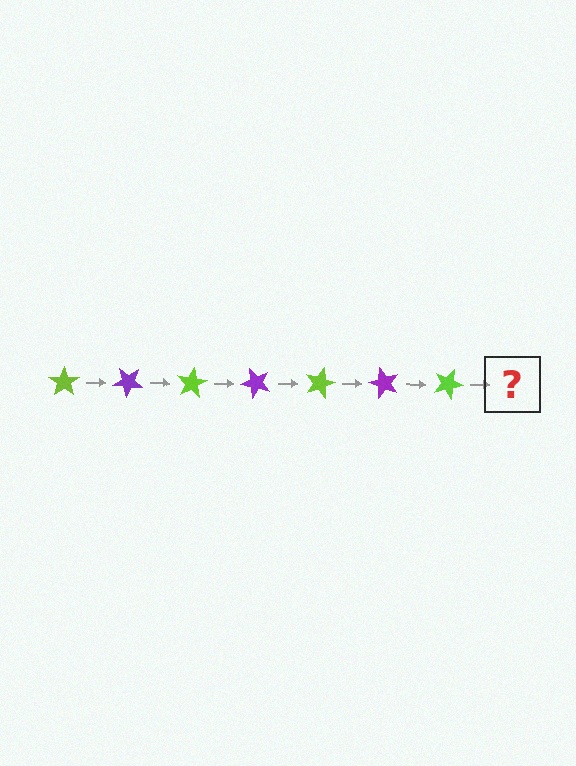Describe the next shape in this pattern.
It should be a purple star, rotated 280 degrees from the start.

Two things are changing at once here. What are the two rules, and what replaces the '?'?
The two rules are that it rotates 40 degrees each step and the color cycles through lime and purple. The '?' should be a purple star, rotated 280 degrees from the start.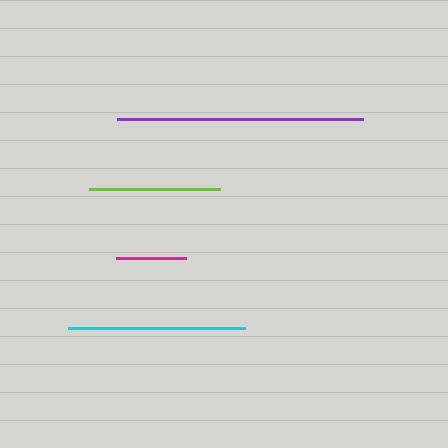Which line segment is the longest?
The purple line is the longest at approximately 245 pixels.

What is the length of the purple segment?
The purple segment is approximately 245 pixels long.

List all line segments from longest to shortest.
From longest to shortest: purple, cyan, lime, magenta.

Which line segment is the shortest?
The magenta line is the shortest at approximately 70 pixels.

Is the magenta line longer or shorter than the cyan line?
The cyan line is longer than the magenta line.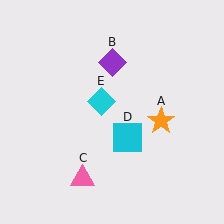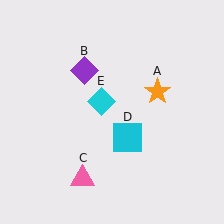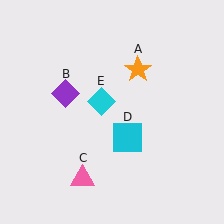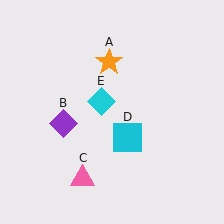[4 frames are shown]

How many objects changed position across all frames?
2 objects changed position: orange star (object A), purple diamond (object B).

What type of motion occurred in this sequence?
The orange star (object A), purple diamond (object B) rotated counterclockwise around the center of the scene.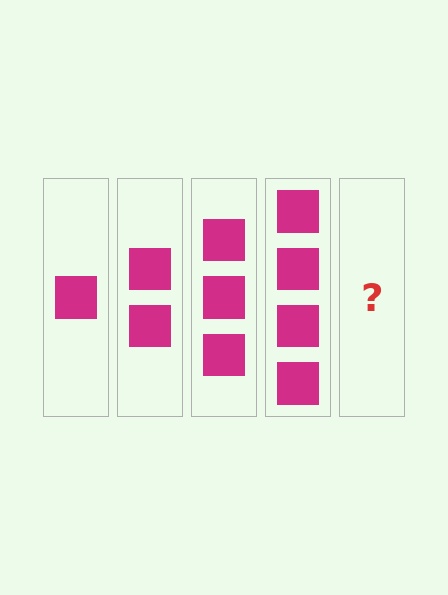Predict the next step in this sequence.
The next step is 5 squares.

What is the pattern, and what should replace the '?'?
The pattern is that each step adds one more square. The '?' should be 5 squares.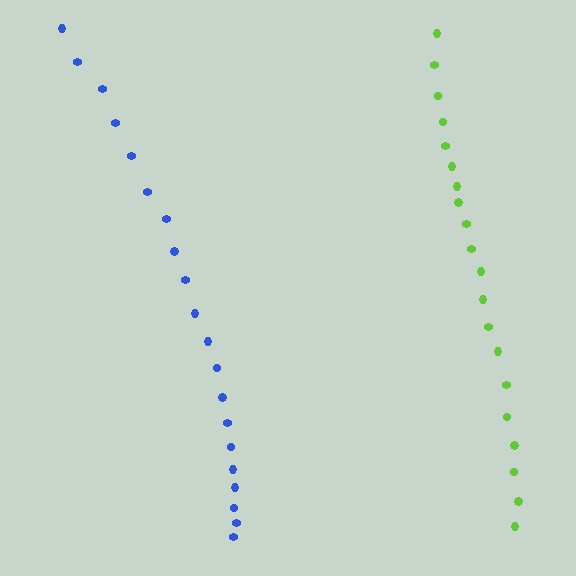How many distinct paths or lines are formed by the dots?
There are 2 distinct paths.